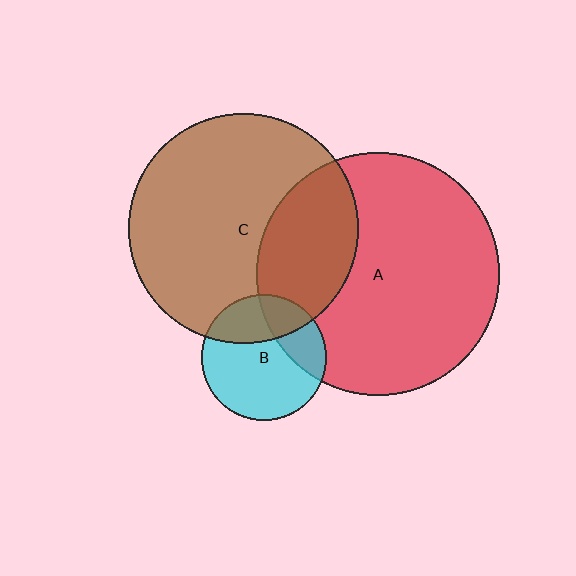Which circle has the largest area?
Circle A (red).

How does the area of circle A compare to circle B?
Approximately 3.7 times.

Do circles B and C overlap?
Yes.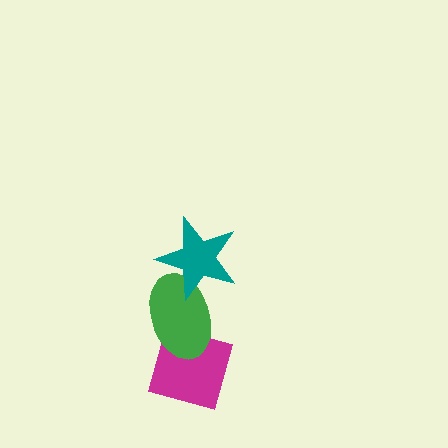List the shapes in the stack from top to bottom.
From top to bottom: the teal star, the green ellipse, the magenta diamond.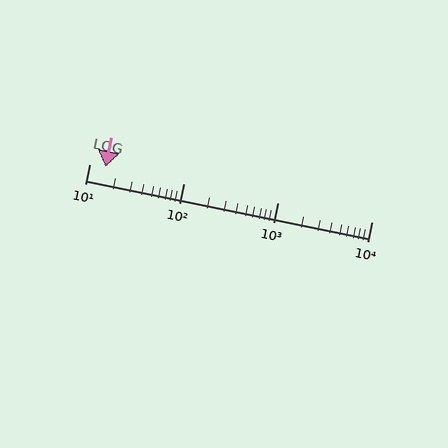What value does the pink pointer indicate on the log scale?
The pointer indicates approximately 15.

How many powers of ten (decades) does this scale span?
The scale spans 3 decades, from 10 to 10000.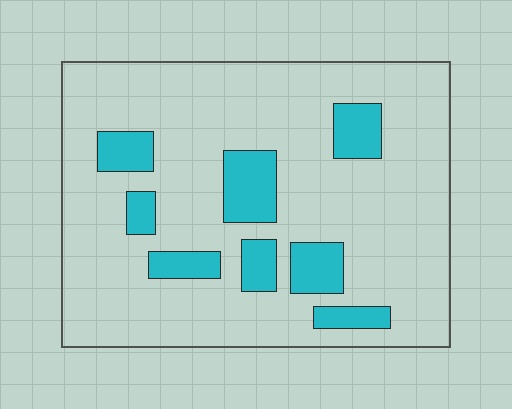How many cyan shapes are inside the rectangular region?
8.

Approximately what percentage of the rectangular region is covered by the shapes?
Approximately 15%.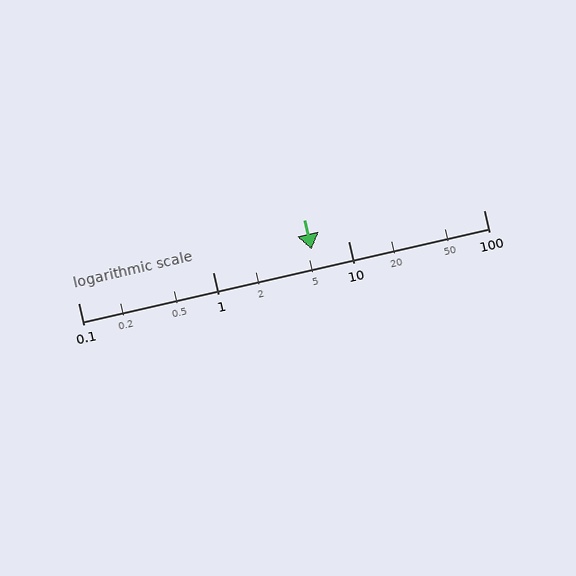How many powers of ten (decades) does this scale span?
The scale spans 3 decades, from 0.1 to 100.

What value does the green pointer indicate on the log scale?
The pointer indicates approximately 5.3.